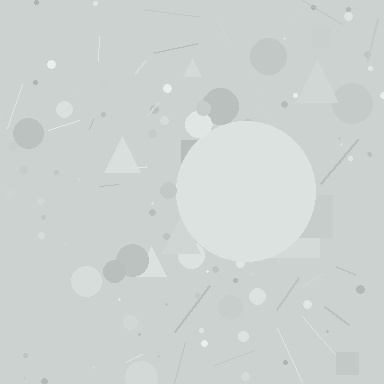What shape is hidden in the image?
A circle is hidden in the image.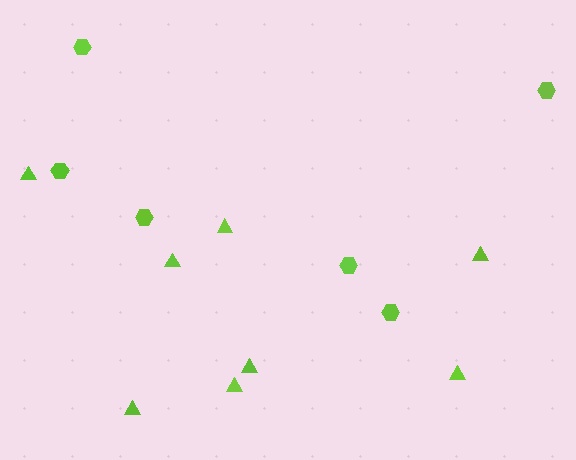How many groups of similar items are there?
There are 2 groups: one group of triangles (8) and one group of hexagons (6).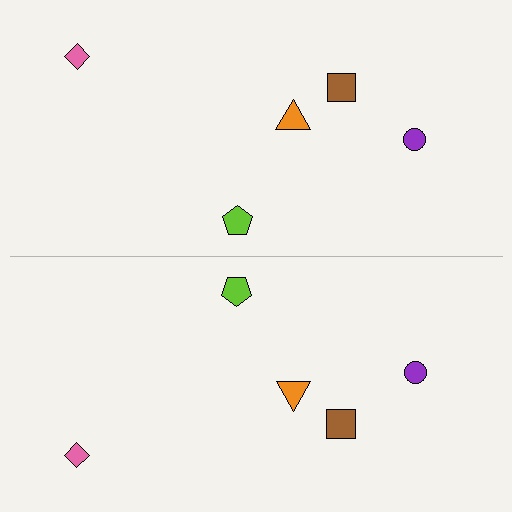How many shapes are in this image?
There are 10 shapes in this image.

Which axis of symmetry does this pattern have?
The pattern has a horizontal axis of symmetry running through the center of the image.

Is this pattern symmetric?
Yes, this pattern has bilateral (reflection) symmetry.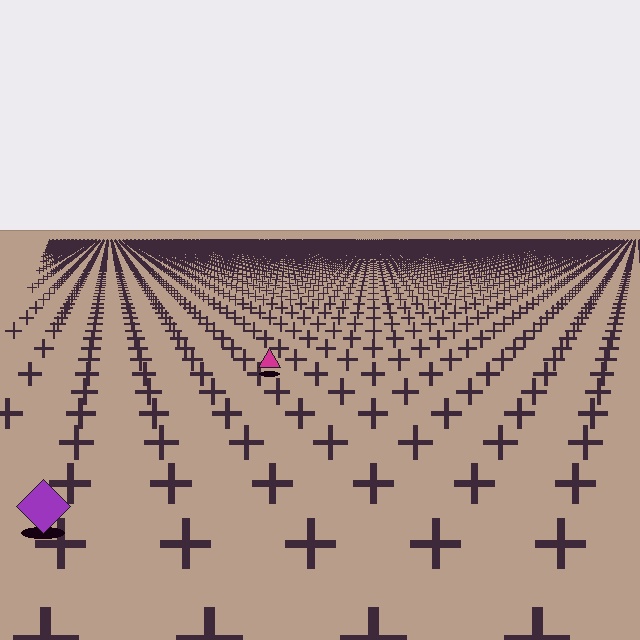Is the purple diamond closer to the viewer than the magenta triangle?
Yes. The purple diamond is closer — you can tell from the texture gradient: the ground texture is coarser near it.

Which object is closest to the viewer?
The purple diamond is closest. The texture marks near it are larger and more spread out.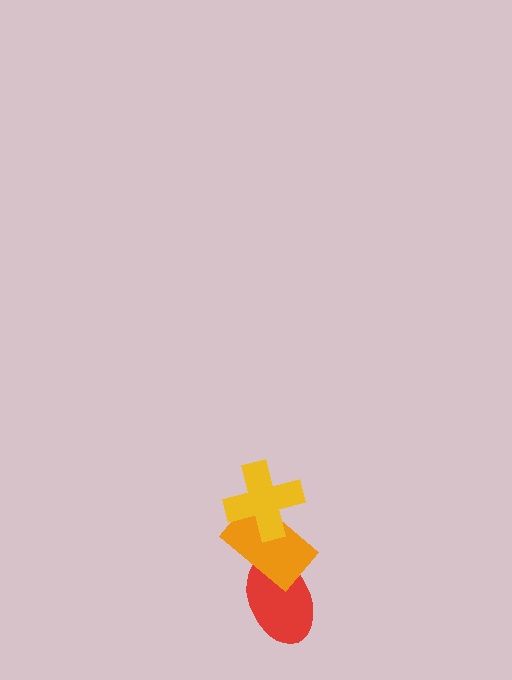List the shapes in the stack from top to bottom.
From top to bottom: the yellow cross, the orange rectangle, the red ellipse.